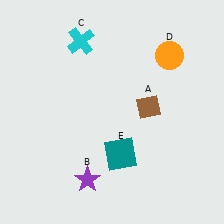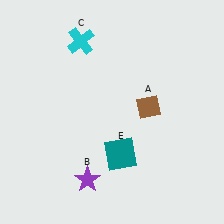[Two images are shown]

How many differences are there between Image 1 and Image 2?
There is 1 difference between the two images.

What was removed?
The orange circle (D) was removed in Image 2.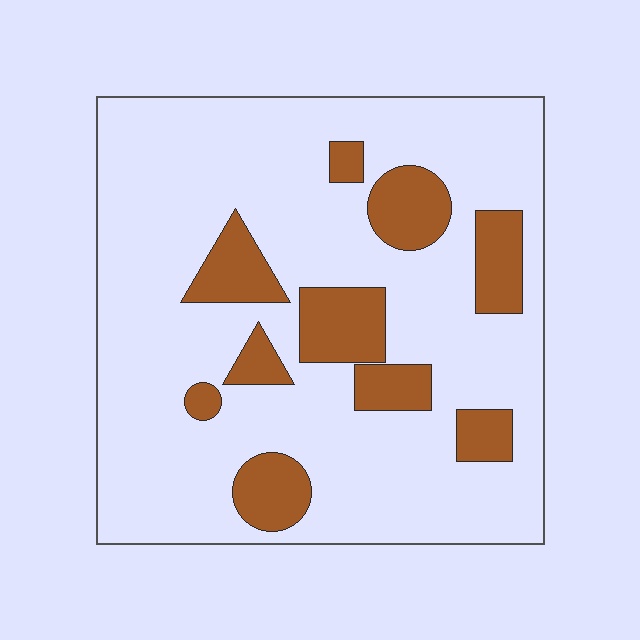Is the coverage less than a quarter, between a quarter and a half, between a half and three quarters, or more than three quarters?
Less than a quarter.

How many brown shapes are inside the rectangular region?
10.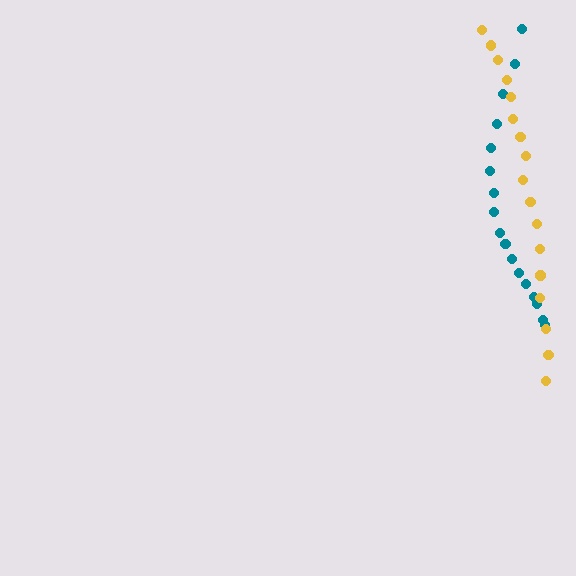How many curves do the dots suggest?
There are 2 distinct paths.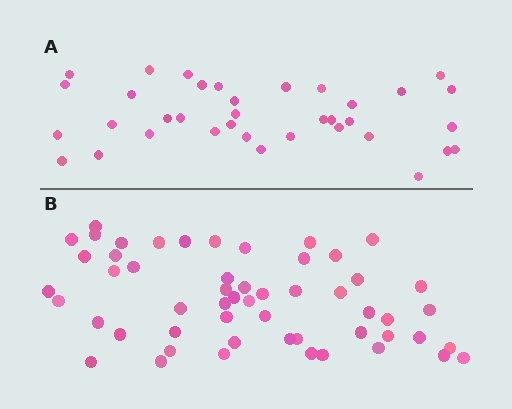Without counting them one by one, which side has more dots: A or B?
Region B (the bottom region) has more dots.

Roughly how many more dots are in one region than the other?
Region B has approximately 20 more dots than region A.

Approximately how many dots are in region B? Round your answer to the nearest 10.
About 50 dots. (The exact count is 54, which rounds to 50.)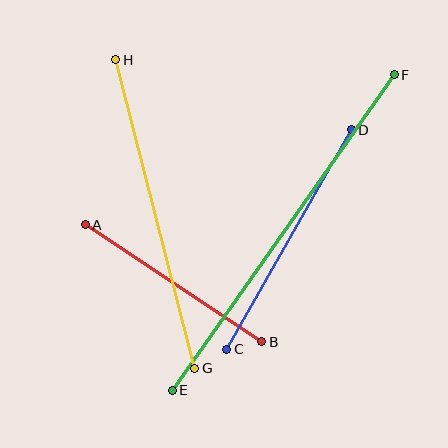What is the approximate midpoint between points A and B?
The midpoint is at approximately (174, 283) pixels.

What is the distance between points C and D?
The distance is approximately 252 pixels.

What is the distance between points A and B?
The distance is approximately 212 pixels.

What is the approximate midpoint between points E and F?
The midpoint is at approximately (283, 232) pixels.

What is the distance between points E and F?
The distance is approximately 386 pixels.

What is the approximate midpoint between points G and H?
The midpoint is at approximately (155, 214) pixels.